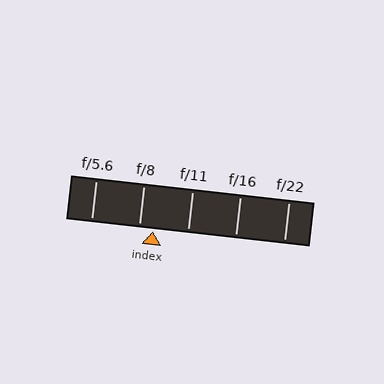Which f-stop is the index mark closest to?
The index mark is closest to f/8.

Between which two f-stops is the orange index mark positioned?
The index mark is between f/8 and f/11.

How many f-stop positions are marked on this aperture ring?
There are 5 f-stop positions marked.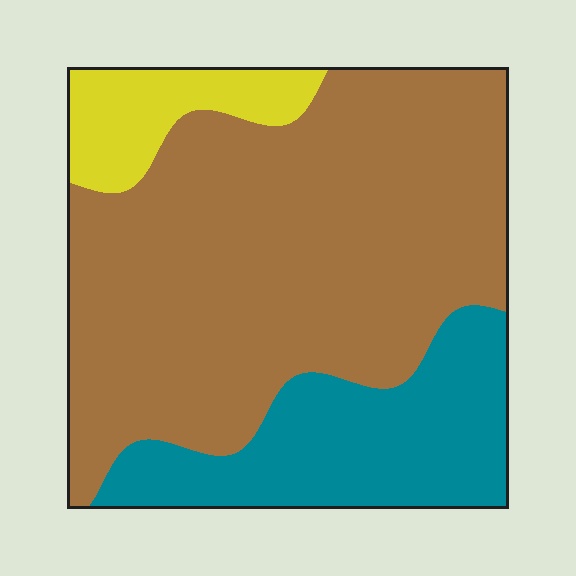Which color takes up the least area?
Yellow, at roughly 10%.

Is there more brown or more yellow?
Brown.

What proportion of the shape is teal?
Teal takes up about one quarter (1/4) of the shape.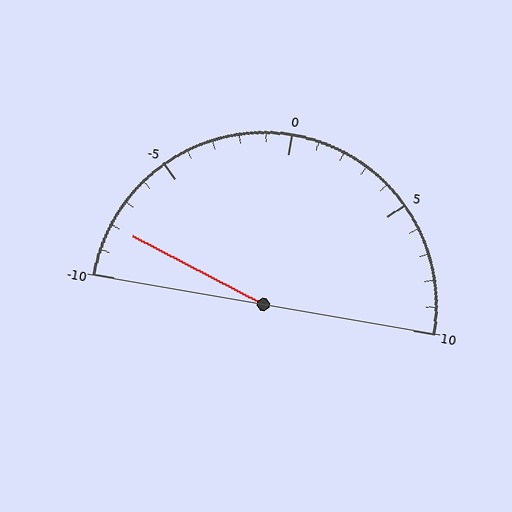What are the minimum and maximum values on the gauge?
The gauge ranges from -10 to 10.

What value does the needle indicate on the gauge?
The needle indicates approximately -8.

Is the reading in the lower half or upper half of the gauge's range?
The reading is in the lower half of the range (-10 to 10).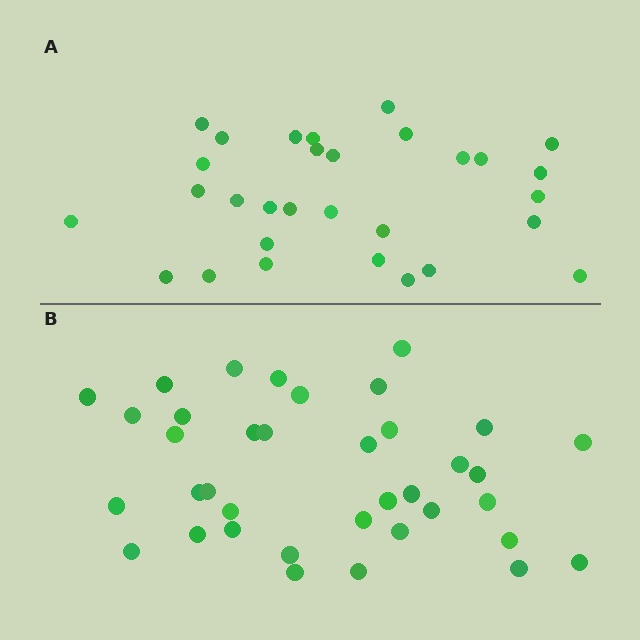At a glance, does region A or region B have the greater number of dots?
Region B (the bottom region) has more dots.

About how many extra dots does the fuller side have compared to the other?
Region B has roughly 8 or so more dots than region A.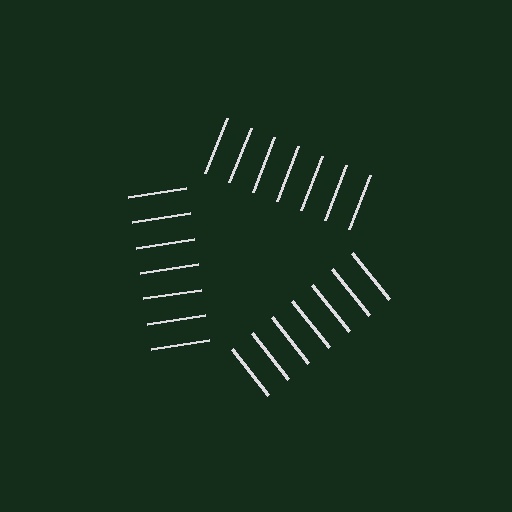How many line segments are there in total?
21 — 7 along each of the 3 edges.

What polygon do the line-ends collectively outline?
An illusory triangle — the line segments terminate on its edges but no continuous stroke is drawn.